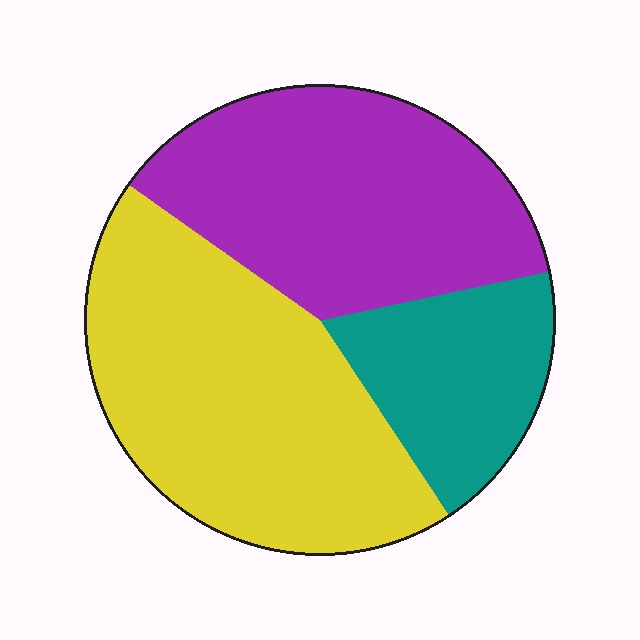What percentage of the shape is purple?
Purple takes up between a third and a half of the shape.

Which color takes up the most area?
Yellow, at roughly 45%.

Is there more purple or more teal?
Purple.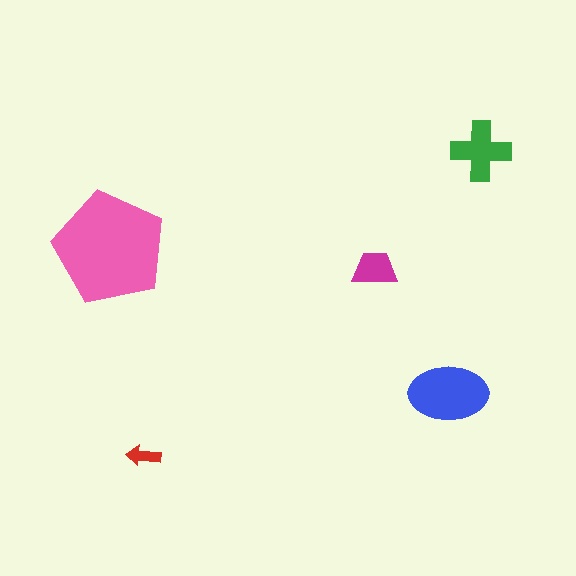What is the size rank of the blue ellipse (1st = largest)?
2nd.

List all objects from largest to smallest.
The pink pentagon, the blue ellipse, the green cross, the magenta trapezoid, the red arrow.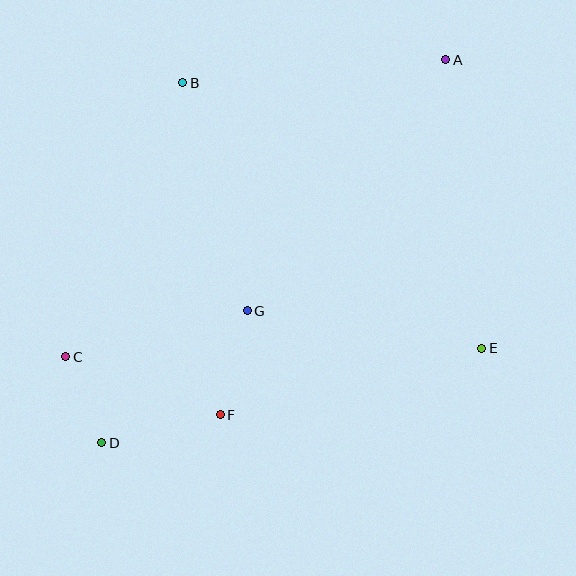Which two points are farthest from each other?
Points A and D are farthest from each other.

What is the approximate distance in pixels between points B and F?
The distance between B and F is approximately 334 pixels.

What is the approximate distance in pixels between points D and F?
The distance between D and F is approximately 122 pixels.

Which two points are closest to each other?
Points C and D are closest to each other.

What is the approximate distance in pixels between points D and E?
The distance between D and E is approximately 392 pixels.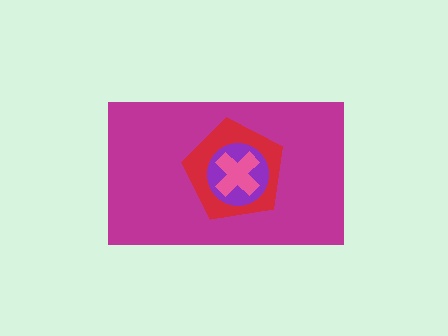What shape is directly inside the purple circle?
The pink cross.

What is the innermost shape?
The pink cross.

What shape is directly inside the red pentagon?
The purple circle.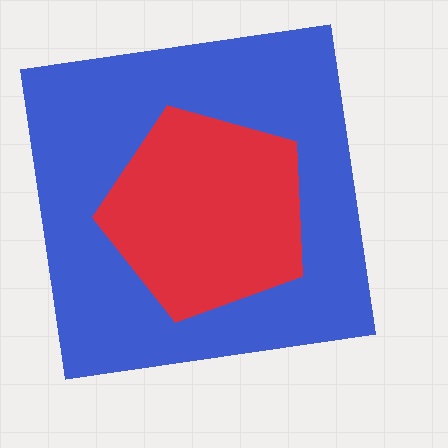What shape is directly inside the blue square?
The red pentagon.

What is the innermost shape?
The red pentagon.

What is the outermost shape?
The blue square.